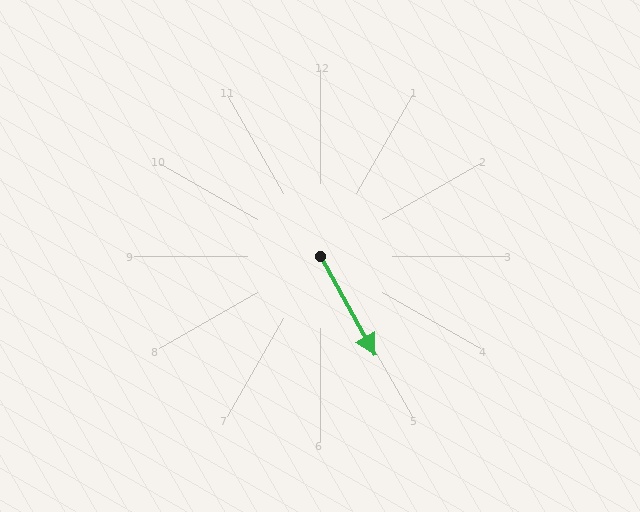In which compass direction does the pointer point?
Southeast.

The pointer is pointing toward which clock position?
Roughly 5 o'clock.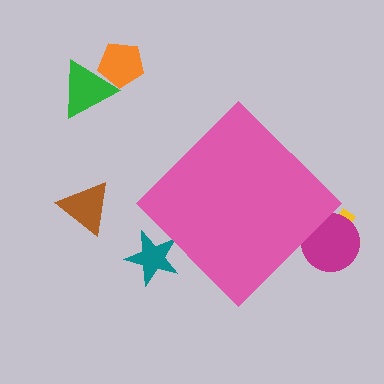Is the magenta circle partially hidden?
Yes, the magenta circle is partially hidden behind the pink diamond.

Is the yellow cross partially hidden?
Yes, the yellow cross is partially hidden behind the pink diamond.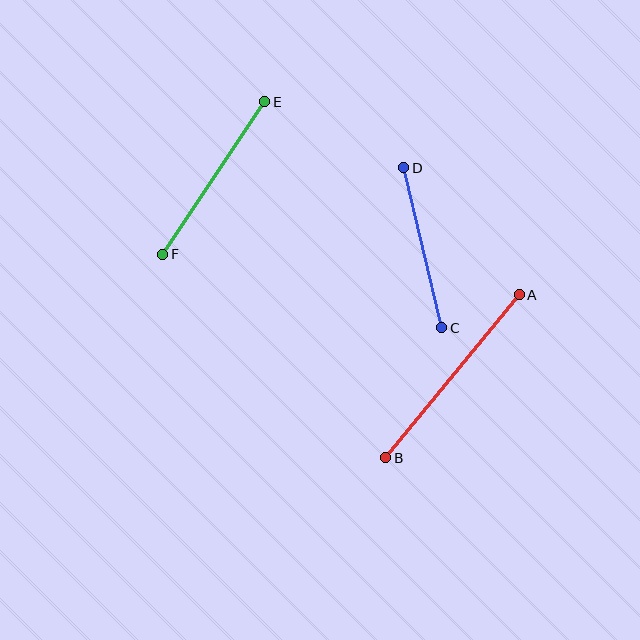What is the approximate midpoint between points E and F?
The midpoint is at approximately (214, 178) pixels.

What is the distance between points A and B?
The distance is approximately 211 pixels.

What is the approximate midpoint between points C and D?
The midpoint is at approximately (423, 248) pixels.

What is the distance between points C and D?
The distance is approximately 164 pixels.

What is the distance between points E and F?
The distance is approximately 184 pixels.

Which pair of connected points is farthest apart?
Points A and B are farthest apart.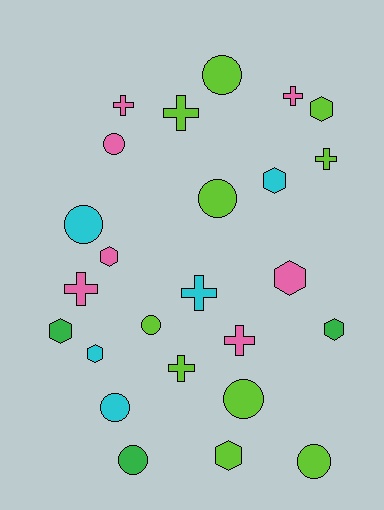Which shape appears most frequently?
Circle, with 9 objects.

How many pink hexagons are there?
There are 2 pink hexagons.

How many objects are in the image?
There are 25 objects.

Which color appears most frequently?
Lime, with 10 objects.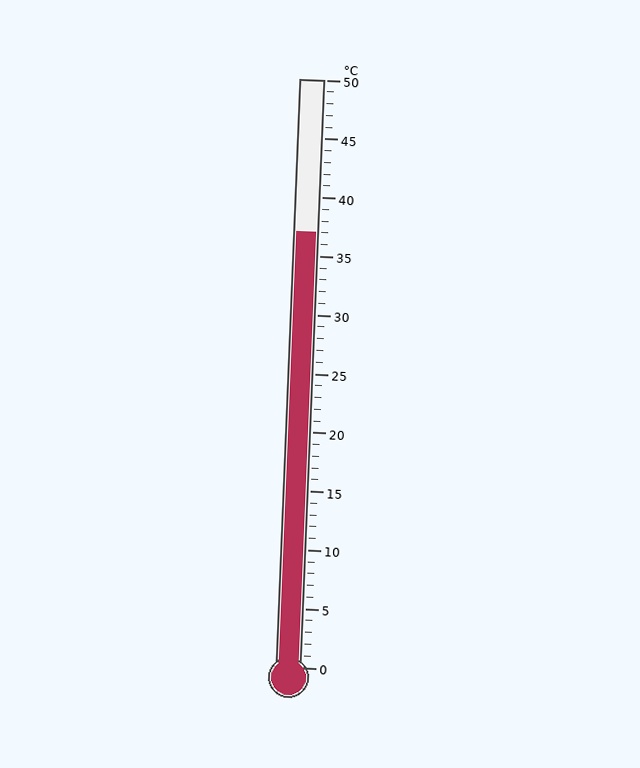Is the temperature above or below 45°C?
The temperature is below 45°C.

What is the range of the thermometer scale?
The thermometer scale ranges from 0°C to 50°C.